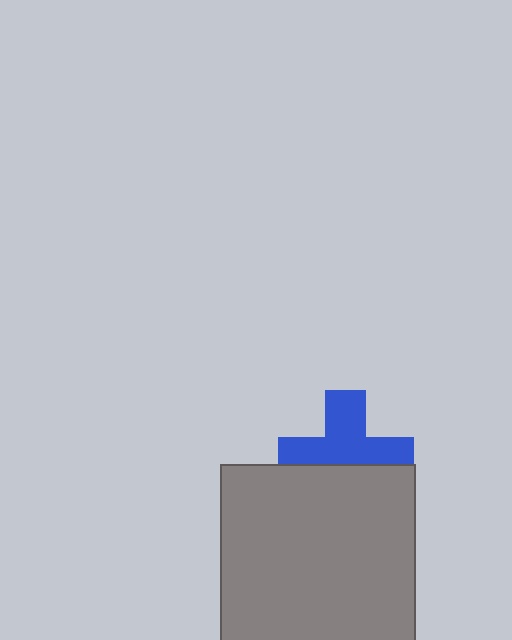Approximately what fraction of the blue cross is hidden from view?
Roughly 41% of the blue cross is hidden behind the gray square.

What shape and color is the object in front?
The object in front is a gray square.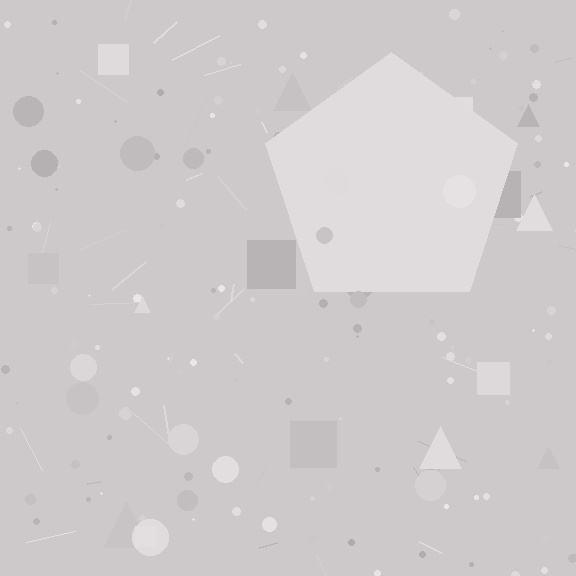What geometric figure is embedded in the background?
A pentagon is embedded in the background.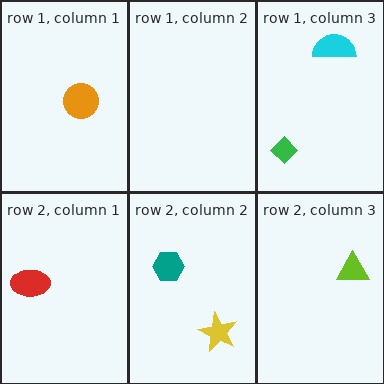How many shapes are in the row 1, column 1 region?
1.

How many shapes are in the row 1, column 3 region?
2.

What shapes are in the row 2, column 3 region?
The lime triangle.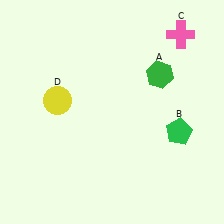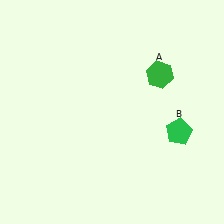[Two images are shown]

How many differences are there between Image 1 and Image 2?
There are 2 differences between the two images.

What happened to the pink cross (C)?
The pink cross (C) was removed in Image 2. It was in the top-right area of Image 1.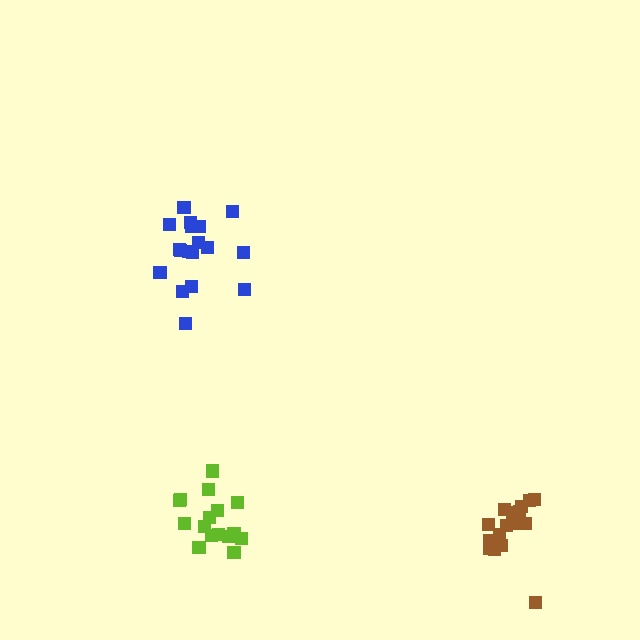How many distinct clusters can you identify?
There are 3 distinct clusters.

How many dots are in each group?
Group 1: 16 dots, Group 2: 18 dots, Group 3: 16 dots (50 total).